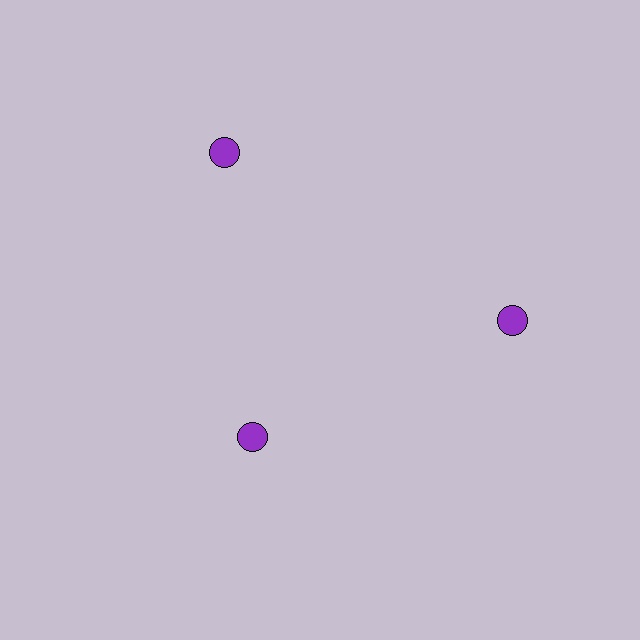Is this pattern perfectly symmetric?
No. The 3 purple circles are arranged in a ring, but one element near the 7 o'clock position is pulled inward toward the center, breaking the 3-fold rotational symmetry.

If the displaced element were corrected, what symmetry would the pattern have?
It would have 3-fold rotational symmetry — the pattern would map onto itself every 120 degrees.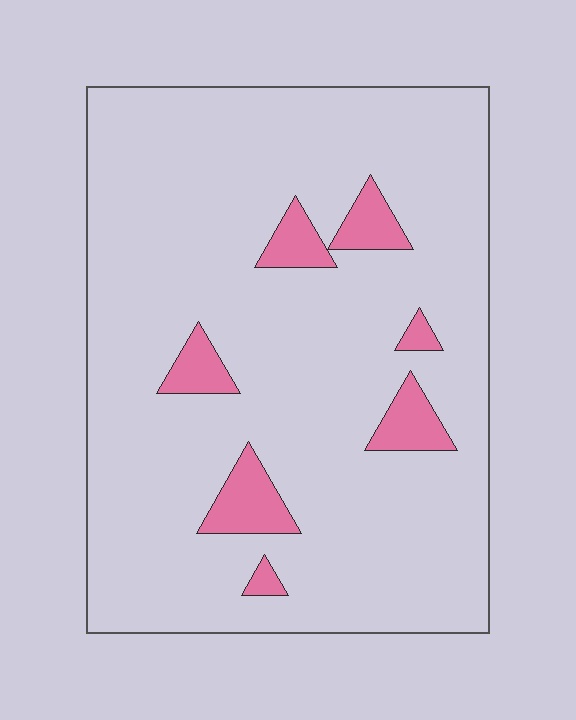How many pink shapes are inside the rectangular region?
7.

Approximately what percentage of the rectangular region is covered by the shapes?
Approximately 10%.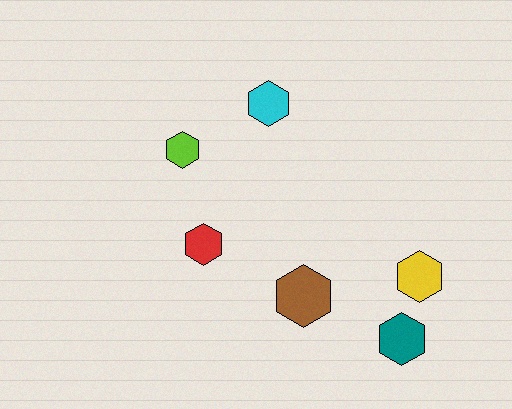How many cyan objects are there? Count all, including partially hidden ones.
There is 1 cyan object.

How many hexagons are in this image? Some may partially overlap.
There are 6 hexagons.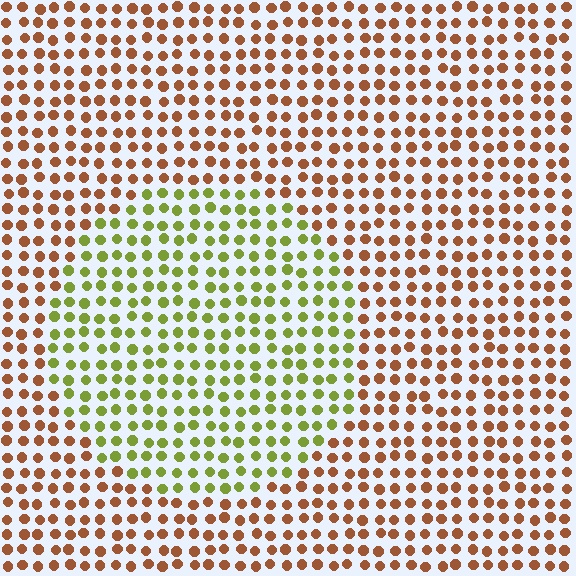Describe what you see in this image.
The image is filled with small brown elements in a uniform arrangement. A circle-shaped region is visible where the elements are tinted to a slightly different hue, forming a subtle color boundary.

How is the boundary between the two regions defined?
The boundary is defined purely by a slight shift in hue (about 61 degrees). Spacing, size, and orientation are identical on both sides.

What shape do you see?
I see a circle.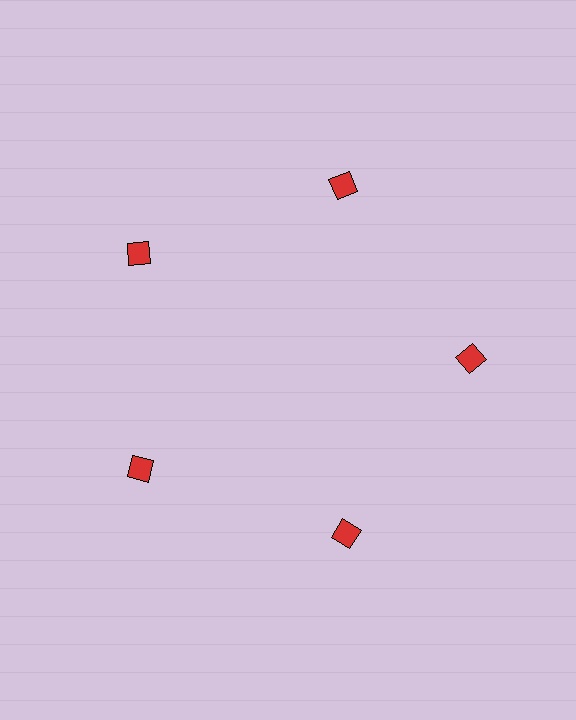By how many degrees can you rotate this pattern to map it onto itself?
The pattern maps onto itself every 72 degrees of rotation.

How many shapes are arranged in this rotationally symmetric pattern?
There are 5 shapes, arranged in 5 groups of 1.